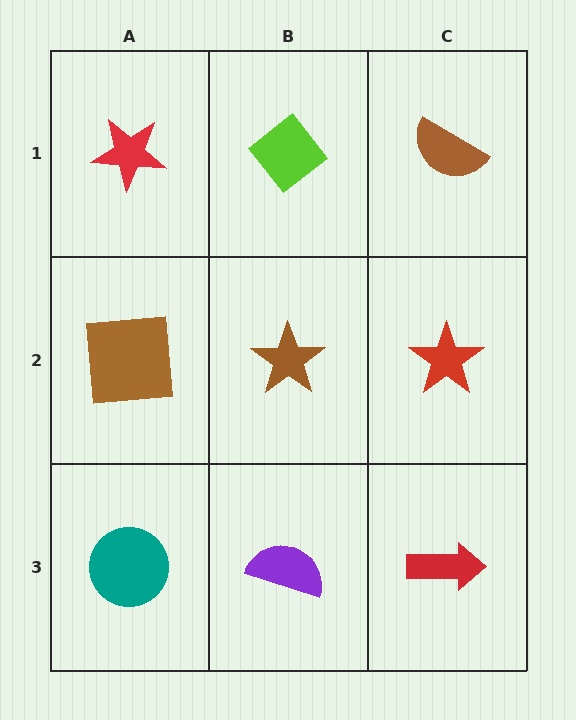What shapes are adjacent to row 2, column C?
A brown semicircle (row 1, column C), a red arrow (row 3, column C), a brown star (row 2, column B).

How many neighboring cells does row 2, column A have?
3.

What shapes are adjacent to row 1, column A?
A brown square (row 2, column A), a lime diamond (row 1, column B).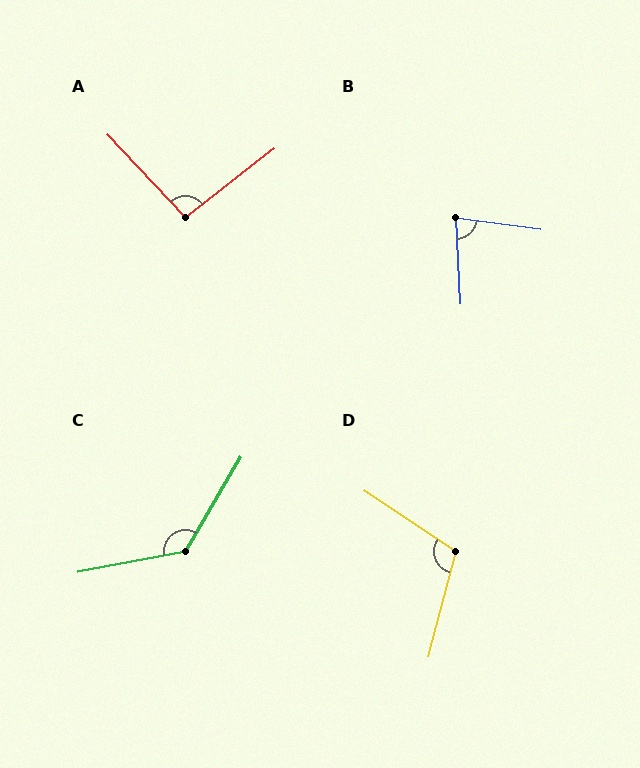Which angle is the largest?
C, at approximately 131 degrees.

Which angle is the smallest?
B, at approximately 79 degrees.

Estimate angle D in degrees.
Approximately 109 degrees.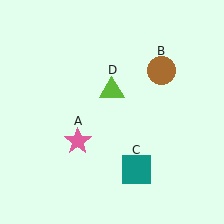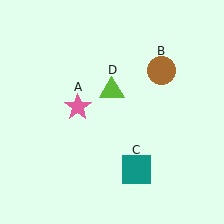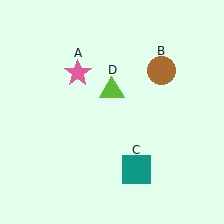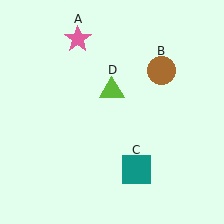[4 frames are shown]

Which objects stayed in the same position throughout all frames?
Brown circle (object B) and teal square (object C) and lime triangle (object D) remained stationary.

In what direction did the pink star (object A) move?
The pink star (object A) moved up.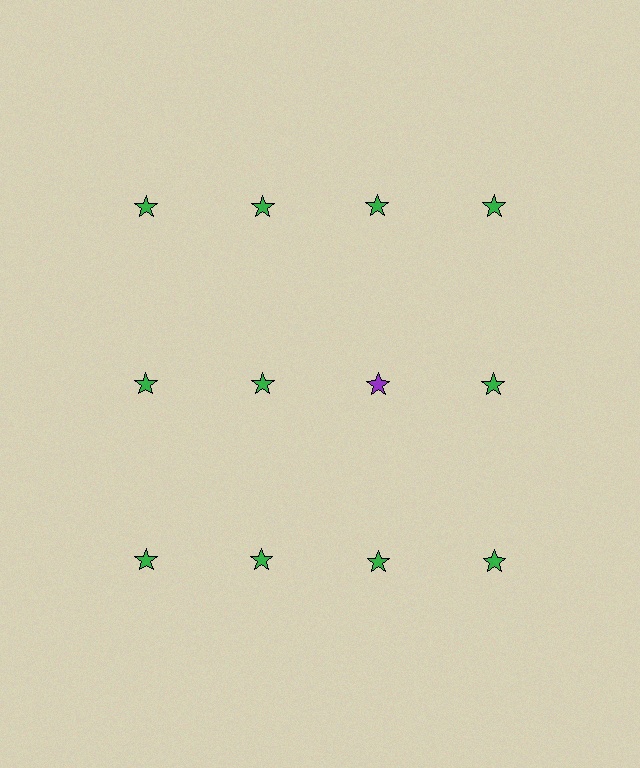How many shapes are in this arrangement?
There are 12 shapes arranged in a grid pattern.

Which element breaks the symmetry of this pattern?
The purple star in the second row, center column breaks the symmetry. All other shapes are green stars.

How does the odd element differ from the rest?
It has a different color: purple instead of green.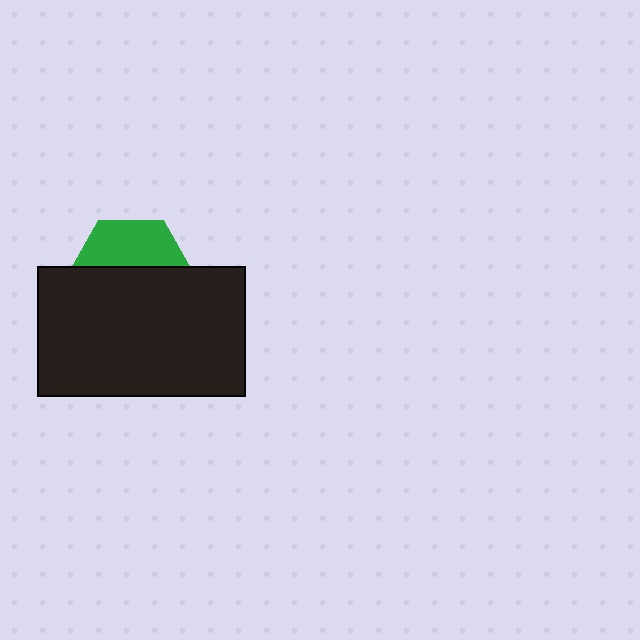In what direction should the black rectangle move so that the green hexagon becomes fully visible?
The black rectangle should move down. That is the shortest direction to clear the overlap and leave the green hexagon fully visible.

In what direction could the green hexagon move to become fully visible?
The green hexagon could move up. That would shift it out from behind the black rectangle entirely.